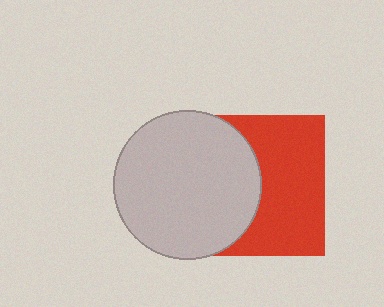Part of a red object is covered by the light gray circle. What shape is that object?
It is a square.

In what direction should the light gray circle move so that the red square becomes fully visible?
The light gray circle should move left. That is the shortest direction to clear the overlap and leave the red square fully visible.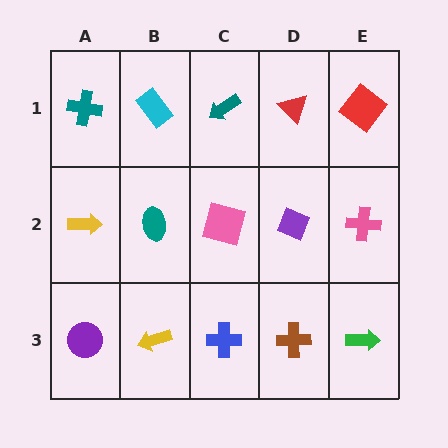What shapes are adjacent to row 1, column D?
A purple diamond (row 2, column D), a teal arrow (row 1, column C), a red diamond (row 1, column E).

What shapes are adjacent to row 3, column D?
A purple diamond (row 2, column D), a blue cross (row 3, column C), a green arrow (row 3, column E).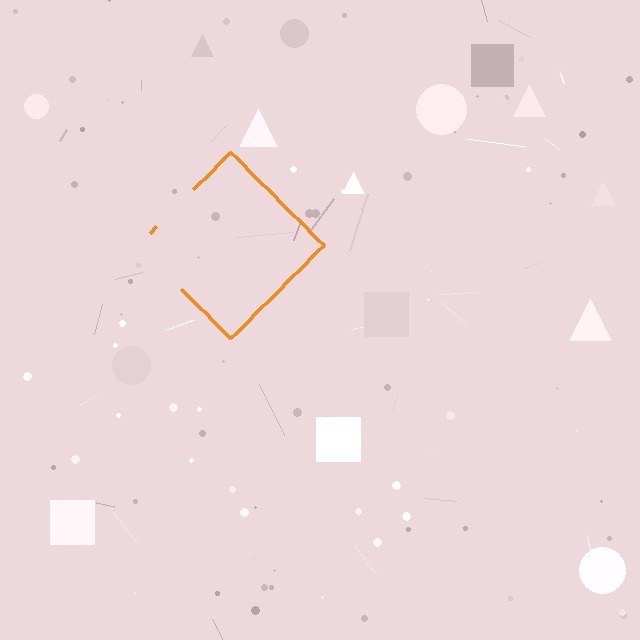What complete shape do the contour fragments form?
The contour fragments form a diamond.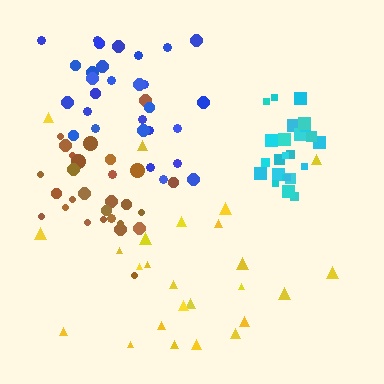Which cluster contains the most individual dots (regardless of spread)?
Blue (29).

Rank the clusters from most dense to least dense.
cyan, brown, blue, yellow.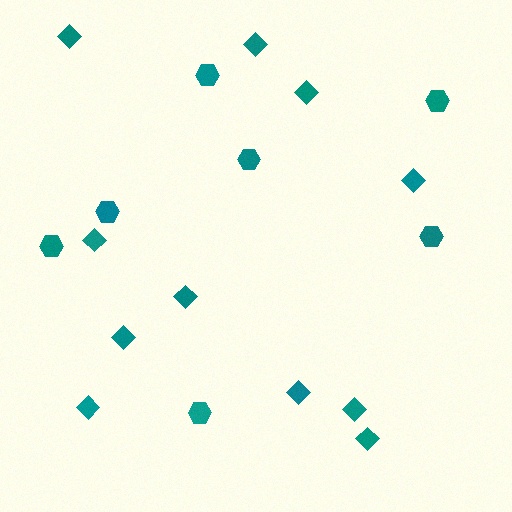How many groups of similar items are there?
There are 2 groups: one group of hexagons (7) and one group of diamonds (11).